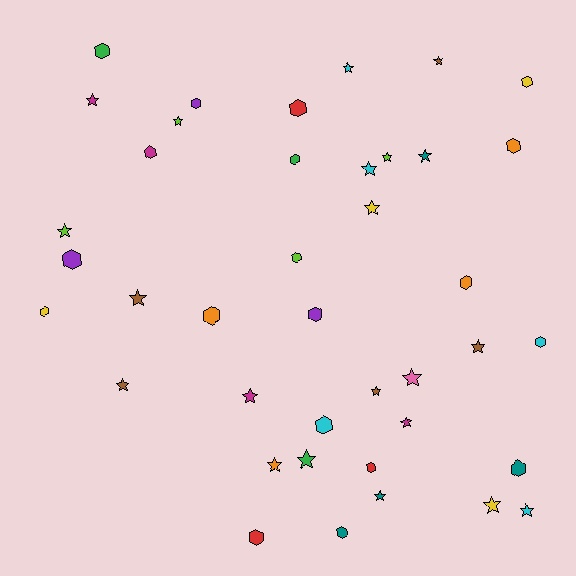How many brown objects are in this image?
There are 5 brown objects.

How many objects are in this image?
There are 40 objects.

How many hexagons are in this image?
There are 19 hexagons.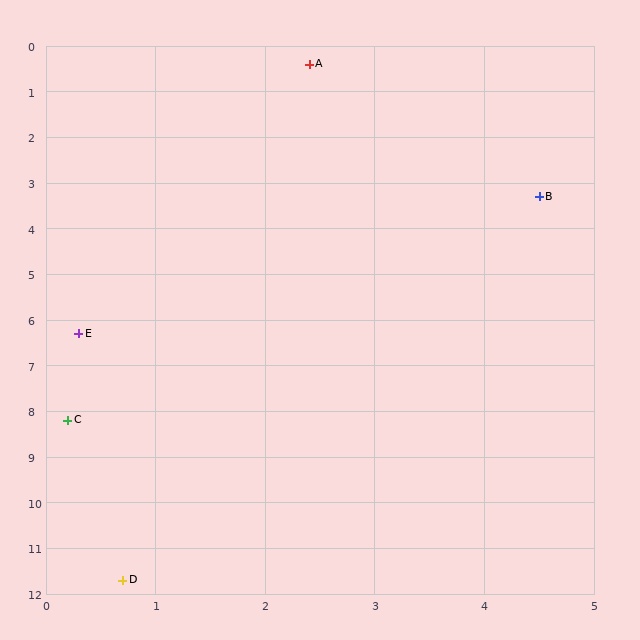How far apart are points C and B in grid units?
Points C and B are about 6.5 grid units apart.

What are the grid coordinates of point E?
Point E is at approximately (0.3, 6.3).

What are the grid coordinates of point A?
Point A is at approximately (2.4, 0.4).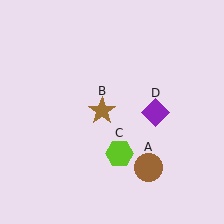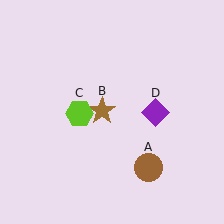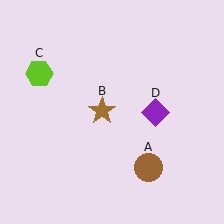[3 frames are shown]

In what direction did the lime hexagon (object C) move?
The lime hexagon (object C) moved up and to the left.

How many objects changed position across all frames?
1 object changed position: lime hexagon (object C).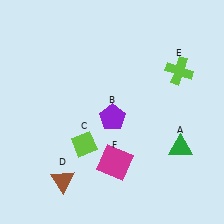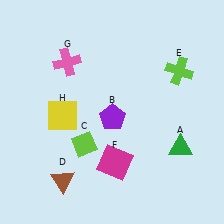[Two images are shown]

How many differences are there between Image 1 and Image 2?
There are 2 differences between the two images.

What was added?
A pink cross (G), a yellow square (H) were added in Image 2.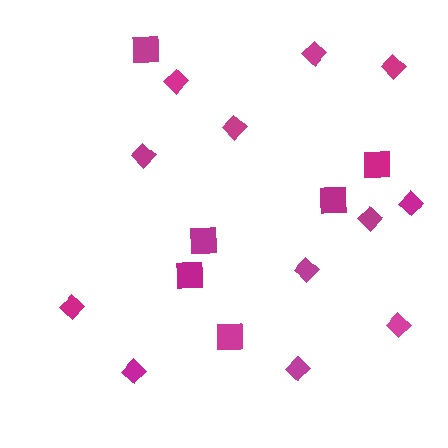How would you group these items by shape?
There are 2 groups: one group of diamonds (12) and one group of squares (6).